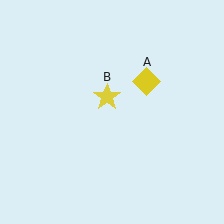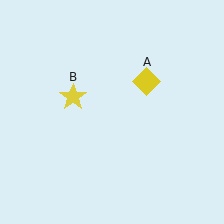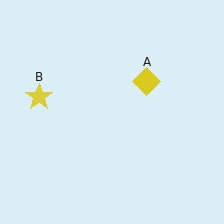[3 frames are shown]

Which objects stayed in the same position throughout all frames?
Yellow diamond (object A) remained stationary.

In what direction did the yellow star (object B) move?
The yellow star (object B) moved left.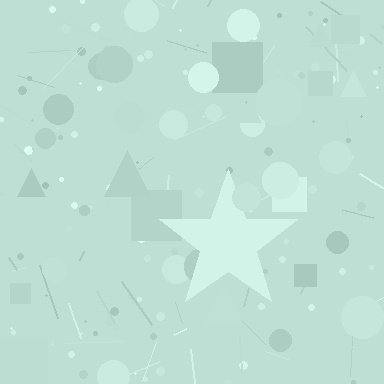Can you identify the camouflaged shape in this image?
The camouflaged shape is a star.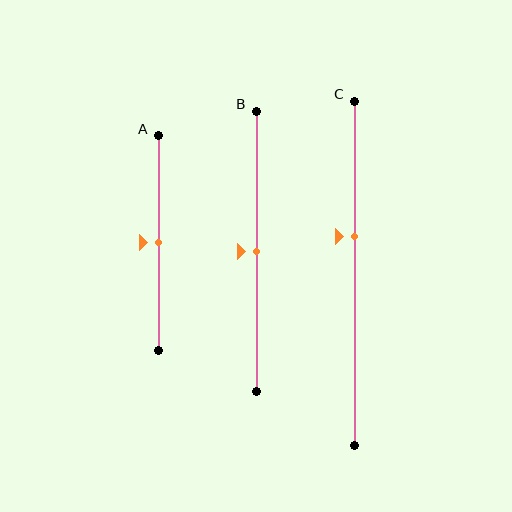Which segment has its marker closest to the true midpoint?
Segment A has its marker closest to the true midpoint.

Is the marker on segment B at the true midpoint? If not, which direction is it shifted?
Yes, the marker on segment B is at the true midpoint.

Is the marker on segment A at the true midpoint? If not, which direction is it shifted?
Yes, the marker on segment A is at the true midpoint.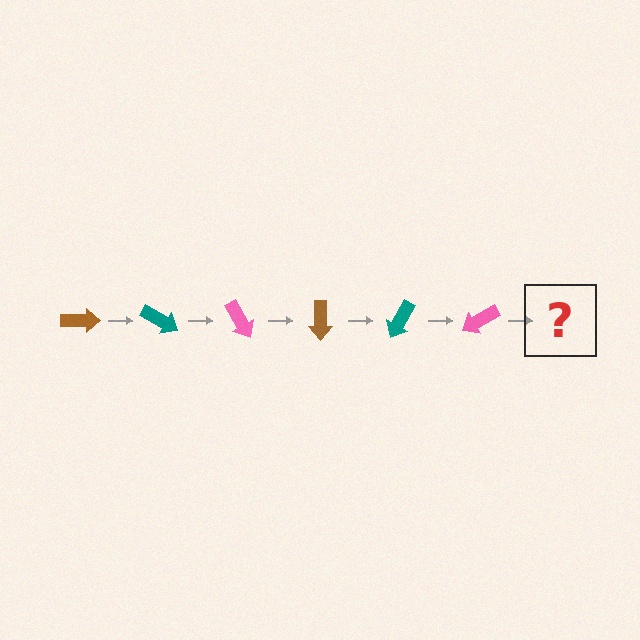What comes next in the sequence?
The next element should be a brown arrow, rotated 180 degrees from the start.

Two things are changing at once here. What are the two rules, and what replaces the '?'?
The two rules are that it rotates 30 degrees each step and the color cycles through brown, teal, and pink. The '?' should be a brown arrow, rotated 180 degrees from the start.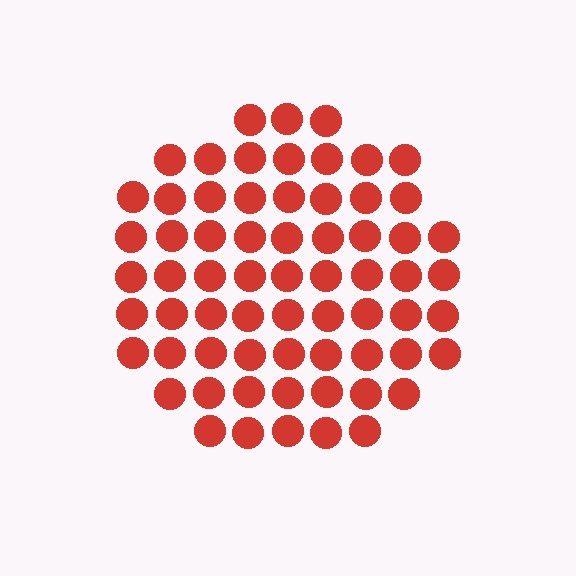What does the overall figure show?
The overall figure shows a circle.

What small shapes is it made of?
It is made of small circles.